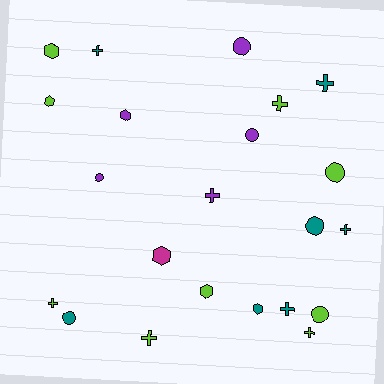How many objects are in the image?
There are 22 objects.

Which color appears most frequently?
Lime, with 9 objects.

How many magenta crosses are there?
There are no magenta crosses.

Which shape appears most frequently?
Cross, with 9 objects.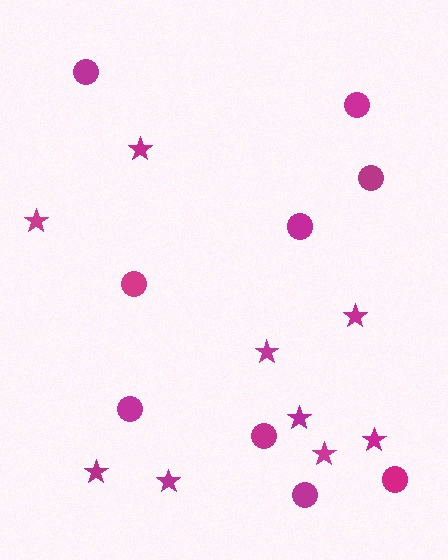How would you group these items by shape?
There are 2 groups: one group of circles (9) and one group of stars (9).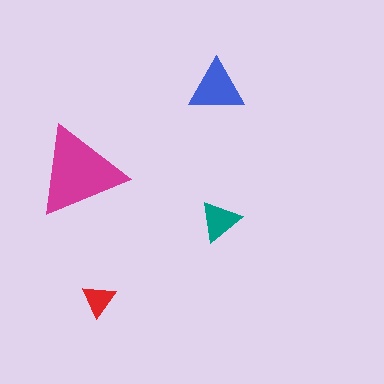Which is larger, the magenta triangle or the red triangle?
The magenta one.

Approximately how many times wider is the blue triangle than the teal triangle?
About 1.5 times wider.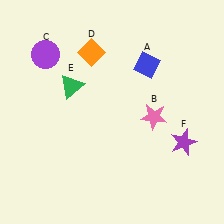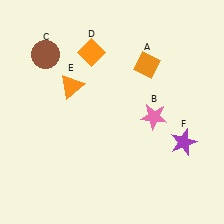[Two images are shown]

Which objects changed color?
A changed from blue to orange. C changed from purple to brown. E changed from green to orange.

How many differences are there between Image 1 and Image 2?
There are 3 differences between the two images.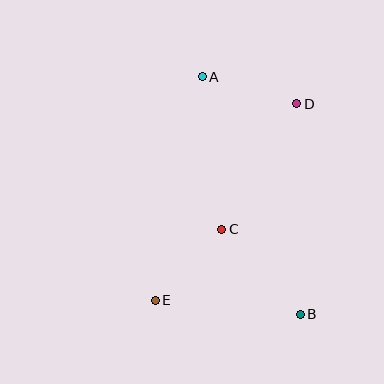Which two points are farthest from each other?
Points A and B are farthest from each other.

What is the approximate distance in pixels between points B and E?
The distance between B and E is approximately 146 pixels.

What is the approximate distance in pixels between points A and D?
The distance between A and D is approximately 98 pixels.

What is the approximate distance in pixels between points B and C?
The distance between B and C is approximately 116 pixels.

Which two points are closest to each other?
Points C and E are closest to each other.